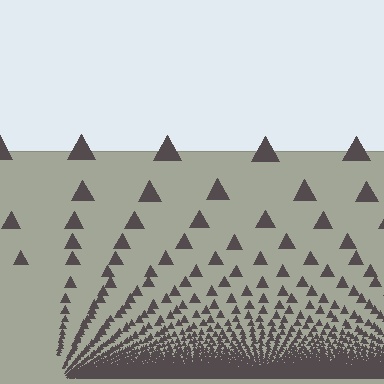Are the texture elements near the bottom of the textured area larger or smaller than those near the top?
Smaller. The gradient is inverted — elements near the bottom are smaller and denser.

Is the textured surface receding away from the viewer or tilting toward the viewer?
The surface appears to tilt toward the viewer. Texture elements get larger and sparser toward the top.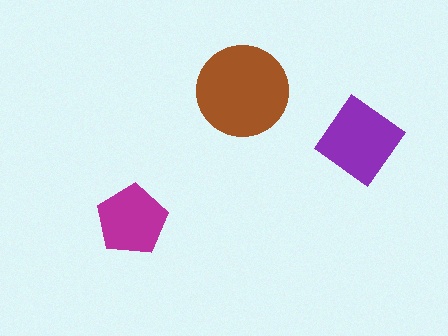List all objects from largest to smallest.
The brown circle, the purple diamond, the magenta pentagon.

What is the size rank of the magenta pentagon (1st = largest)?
3rd.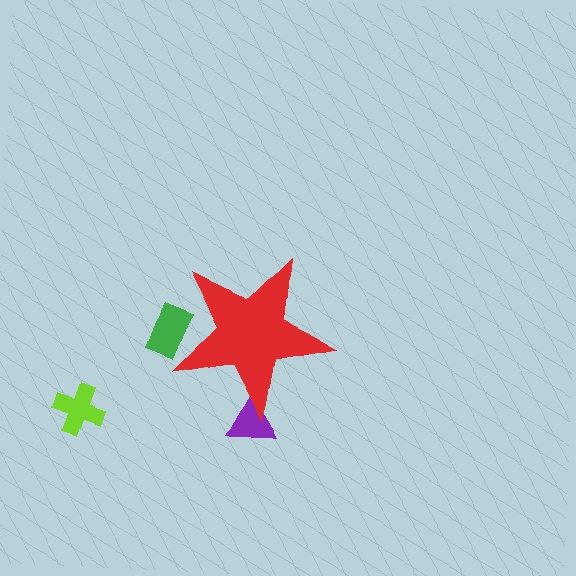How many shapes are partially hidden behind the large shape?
2 shapes are partially hidden.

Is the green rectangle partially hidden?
Yes, the green rectangle is partially hidden behind the red star.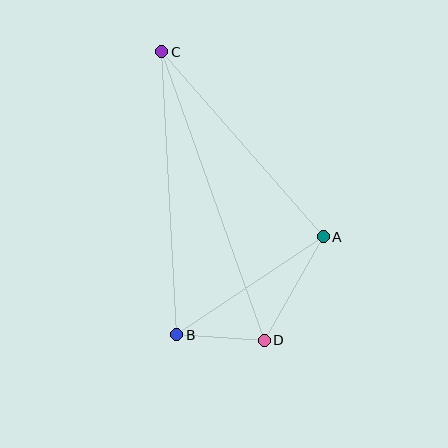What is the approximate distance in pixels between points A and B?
The distance between A and B is approximately 176 pixels.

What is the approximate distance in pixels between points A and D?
The distance between A and D is approximately 119 pixels.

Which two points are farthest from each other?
Points C and D are farthest from each other.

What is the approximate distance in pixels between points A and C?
The distance between A and C is approximately 246 pixels.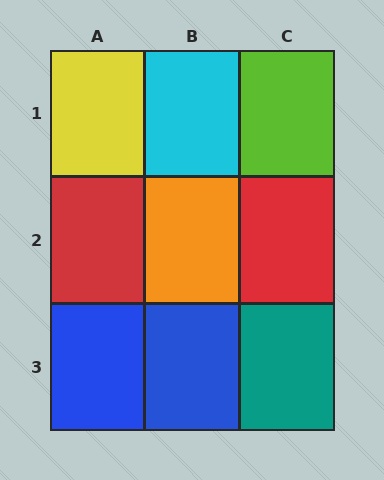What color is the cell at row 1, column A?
Yellow.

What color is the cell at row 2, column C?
Red.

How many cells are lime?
1 cell is lime.